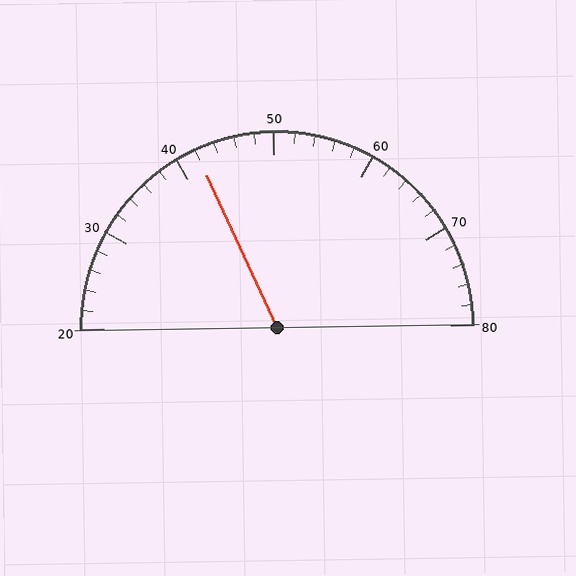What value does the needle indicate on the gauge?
The needle indicates approximately 42.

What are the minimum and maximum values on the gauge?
The gauge ranges from 20 to 80.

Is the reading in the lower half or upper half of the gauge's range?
The reading is in the lower half of the range (20 to 80).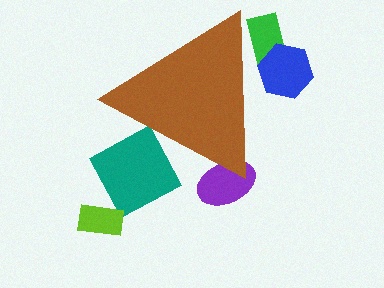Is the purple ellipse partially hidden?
Yes, the purple ellipse is partially hidden behind the brown triangle.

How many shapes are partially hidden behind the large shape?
4 shapes are partially hidden.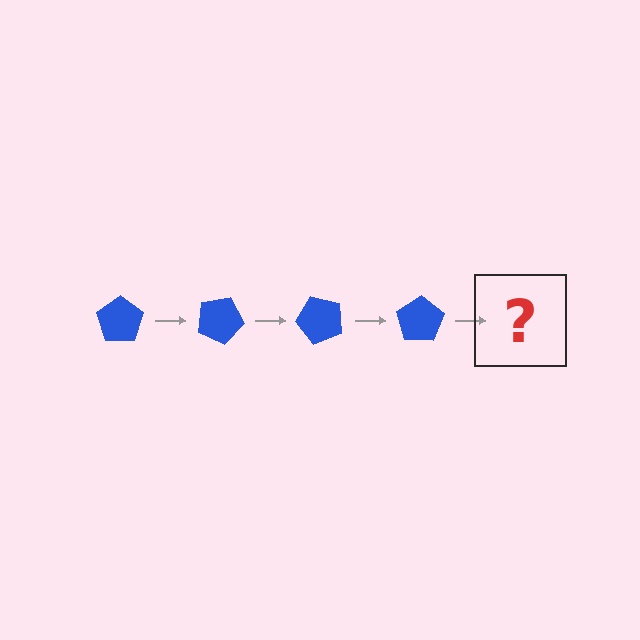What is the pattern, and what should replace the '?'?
The pattern is that the pentagon rotates 25 degrees each step. The '?' should be a blue pentagon rotated 100 degrees.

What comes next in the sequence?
The next element should be a blue pentagon rotated 100 degrees.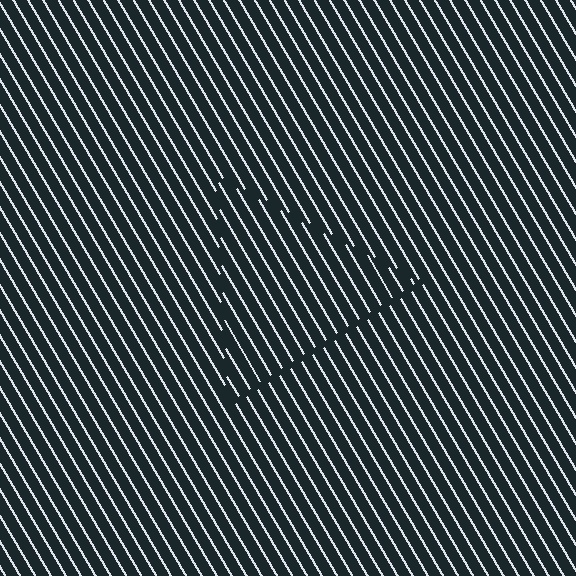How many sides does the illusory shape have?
3 sides — the line-ends trace a triangle.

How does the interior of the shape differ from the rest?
The interior of the shape contains the same grating, shifted by half a period — the contour is defined by the phase discontinuity where line-ends from the inner and outer gratings abut.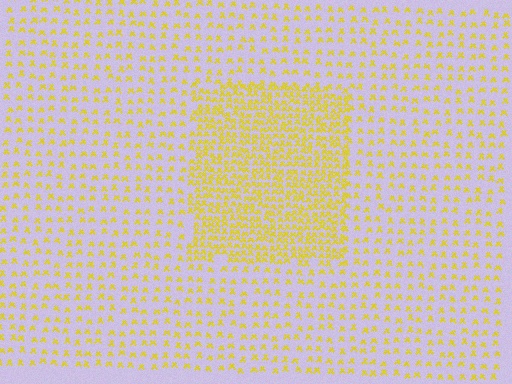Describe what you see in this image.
The image contains small yellow elements arranged at two different densities. A rectangle-shaped region is visible where the elements are more densely packed than the surrounding area.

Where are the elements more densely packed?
The elements are more densely packed inside the rectangle boundary.